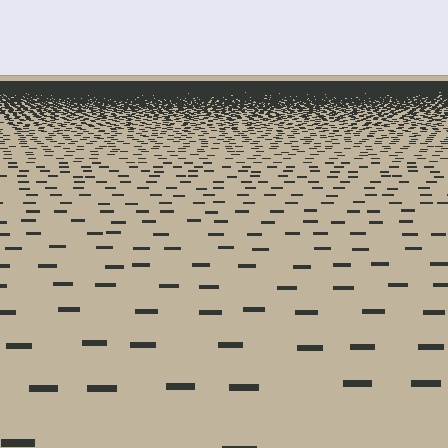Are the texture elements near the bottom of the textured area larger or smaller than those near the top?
Larger. Near the bottom, elements are closer to the viewer and appear at a bigger on-screen size.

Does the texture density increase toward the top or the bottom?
Density increases toward the top.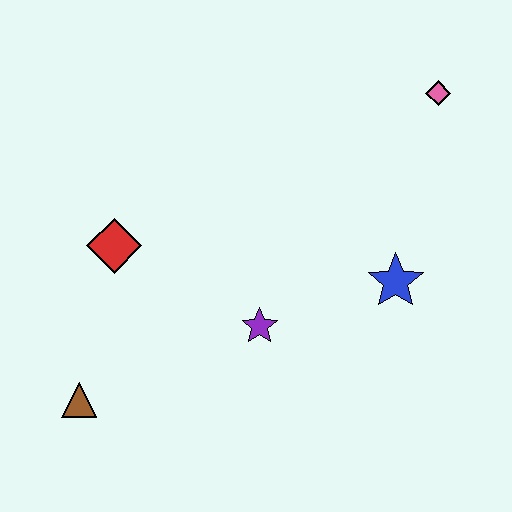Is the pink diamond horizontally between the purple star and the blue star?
No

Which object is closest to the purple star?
The blue star is closest to the purple star.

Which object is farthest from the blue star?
The brown triangle is farthest from the blue star.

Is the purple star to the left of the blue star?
Yes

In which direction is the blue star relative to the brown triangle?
The blue star is to the right of the brown triangle.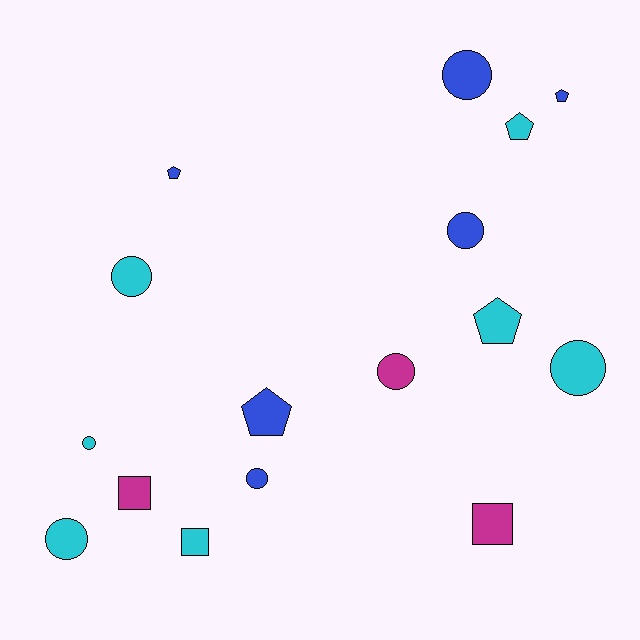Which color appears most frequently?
Cyan, with 7 objects.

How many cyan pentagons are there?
There are 2 cyan pentagons.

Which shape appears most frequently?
Circle, with 8 objects.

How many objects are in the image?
There are 16 objects.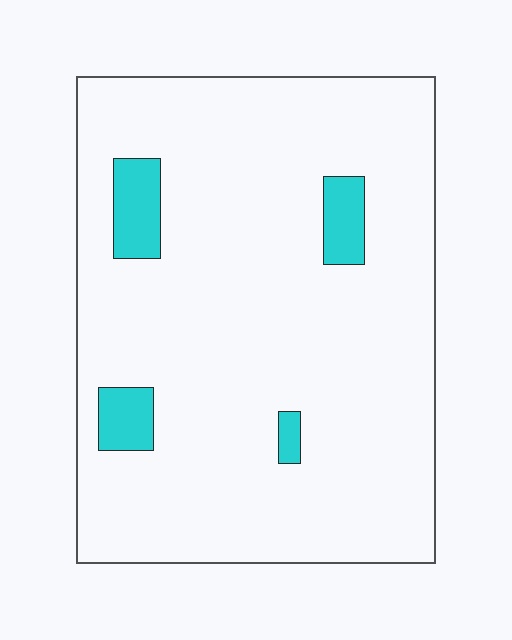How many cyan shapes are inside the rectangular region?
4.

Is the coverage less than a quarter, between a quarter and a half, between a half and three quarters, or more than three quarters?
Less than a quarter.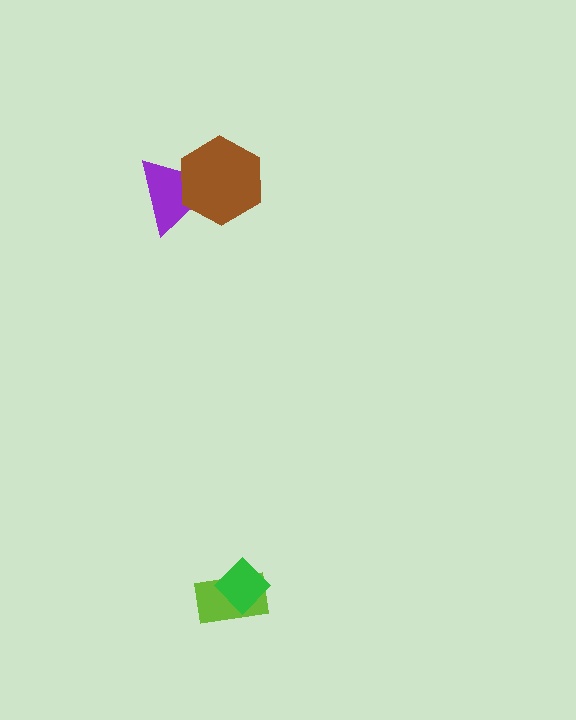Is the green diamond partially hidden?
No, no other shape covers it.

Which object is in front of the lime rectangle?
The green diamond is in front of the lime rectangle.